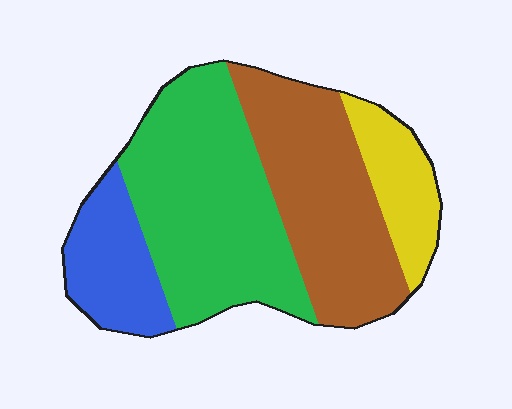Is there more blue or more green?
Green.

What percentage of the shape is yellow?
Yellow takes up about one eighth (1/8) of the shape.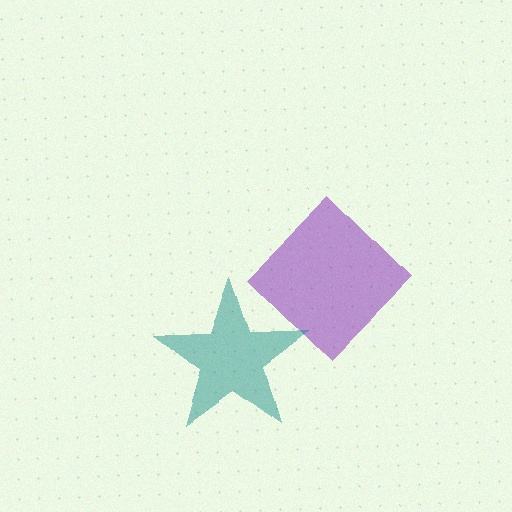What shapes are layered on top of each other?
The layered shapes are: a purple diamond, a teal star.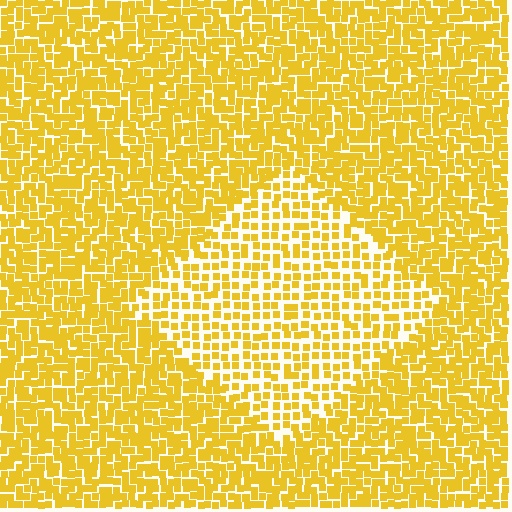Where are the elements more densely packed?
The elements are more densely packed outside the diamond boundary.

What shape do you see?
I see a diamond.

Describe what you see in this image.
The image contains small yellow elements arranged at two different densities. A diamond-shaped region is visible where the elements are less densely packed than the surrounding area.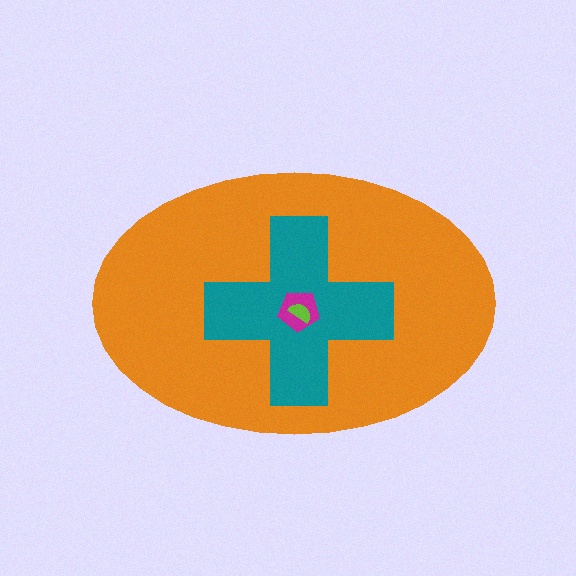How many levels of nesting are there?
4.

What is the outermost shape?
The orange ellipse.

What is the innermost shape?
The lime semicircle.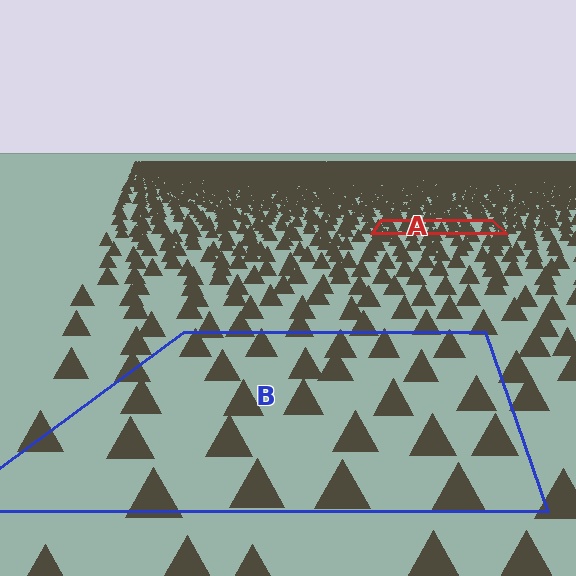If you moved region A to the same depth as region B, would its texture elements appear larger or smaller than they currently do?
They would appear larger. At a closer depth, the same texture elements are projected at a bigger on-screen size.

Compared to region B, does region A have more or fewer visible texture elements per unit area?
Region A has more texture elements per unit area — they are packed more densely because it is farther away.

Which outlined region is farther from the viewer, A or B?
Region A is farther from the viewer — the texture elements inside it appear smaller and more densely packed.